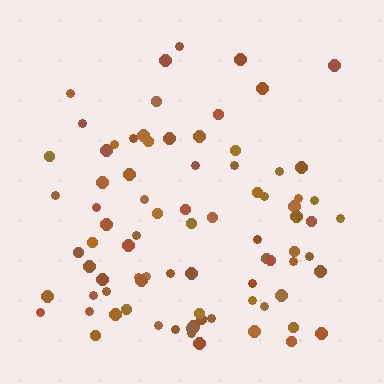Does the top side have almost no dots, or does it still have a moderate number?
Still a moderate number, just noticeably fewer than the bottom.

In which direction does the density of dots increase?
From top to bottom, with the bottom side densest.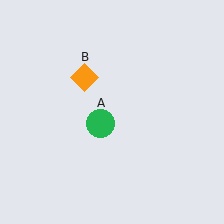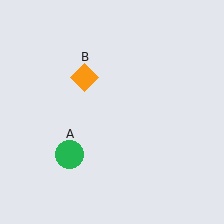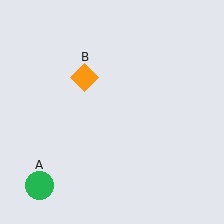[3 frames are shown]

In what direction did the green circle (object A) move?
The green circle (object A) moved down and to the left.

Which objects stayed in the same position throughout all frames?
Orange diamond (object B) remained stationary.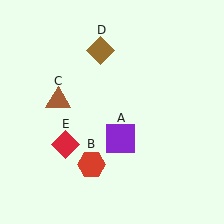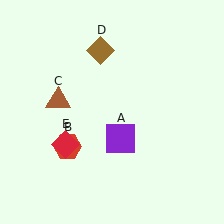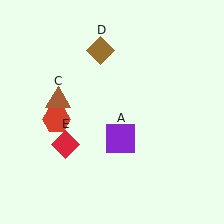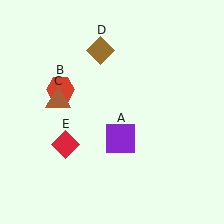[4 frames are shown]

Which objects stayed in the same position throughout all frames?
Purple square (object A) and brown triangle (object C) and brown diamond (object D) and red diamond (object E) remained stationary.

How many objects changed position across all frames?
1 object changed position: red hexagon (object B).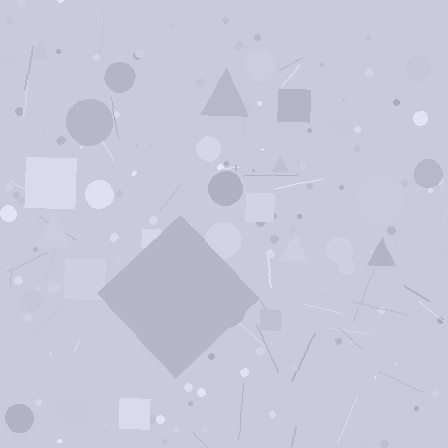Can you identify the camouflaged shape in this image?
The camouflaged shape is a diamond.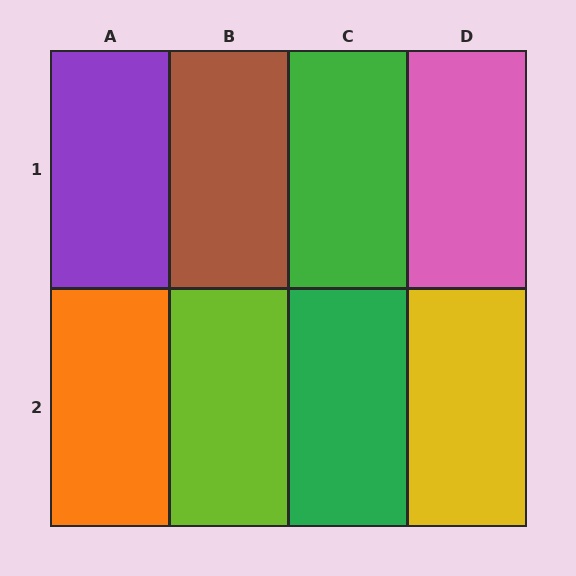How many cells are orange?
1 cell is orange.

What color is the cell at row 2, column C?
Green.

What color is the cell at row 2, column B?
Lime.